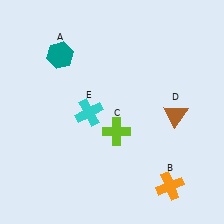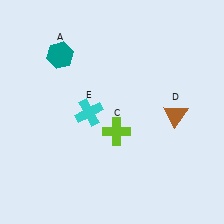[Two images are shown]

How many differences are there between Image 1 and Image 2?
There is 1 difference between the two images.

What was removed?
The orange cross (B) was removed in Image 2.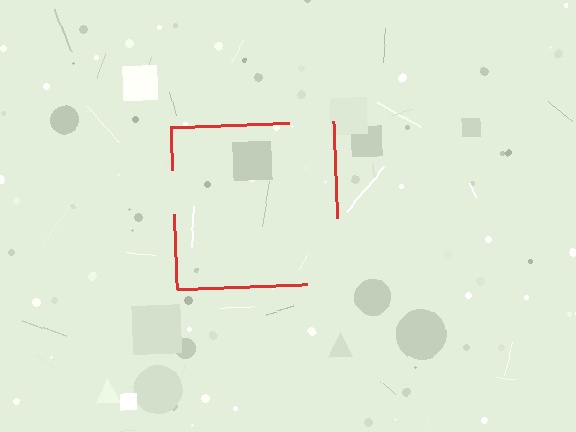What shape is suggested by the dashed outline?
The dashed outline suggests a square.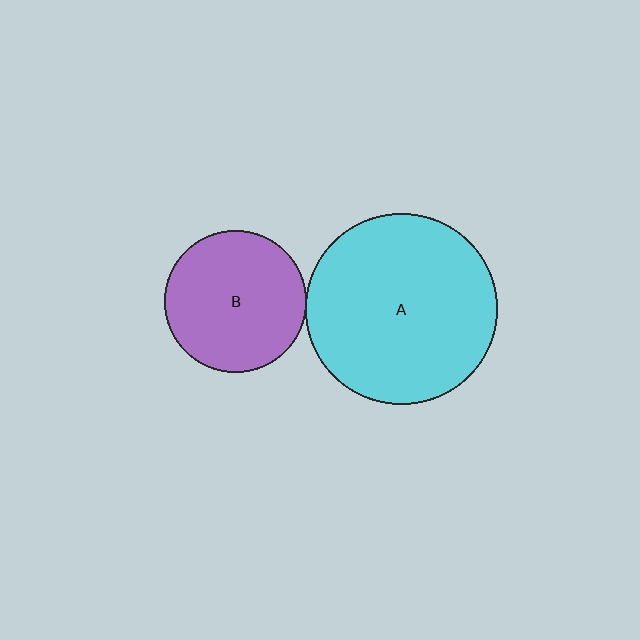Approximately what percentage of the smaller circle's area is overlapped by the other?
Approximately 5%.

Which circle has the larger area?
Circle A (cyan).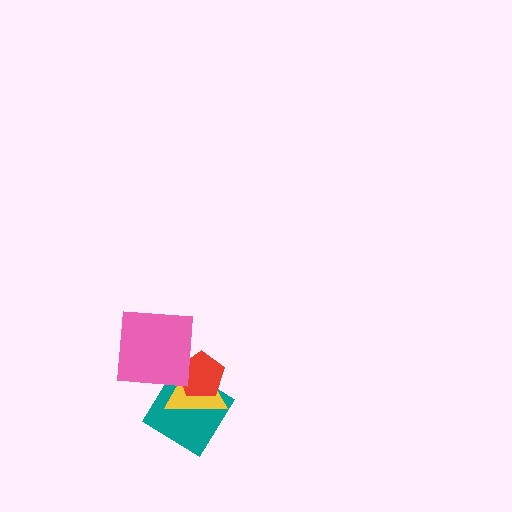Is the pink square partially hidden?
No, no other shape covers it.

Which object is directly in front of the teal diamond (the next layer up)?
The yellow triangle is directly in front of the teal diamond.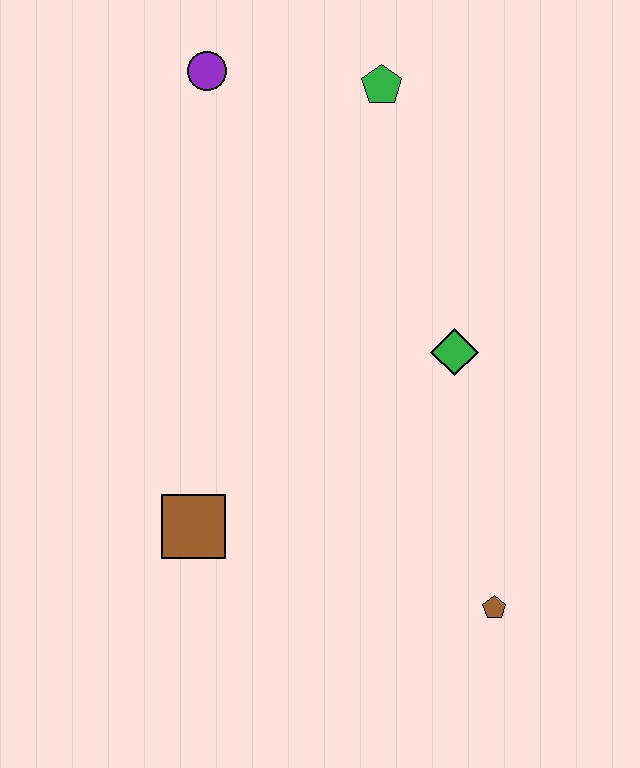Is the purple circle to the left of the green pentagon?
Yes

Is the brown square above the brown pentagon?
Yes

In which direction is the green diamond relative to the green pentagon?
The green diamond is below the green pentagon.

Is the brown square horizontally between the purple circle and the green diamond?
No